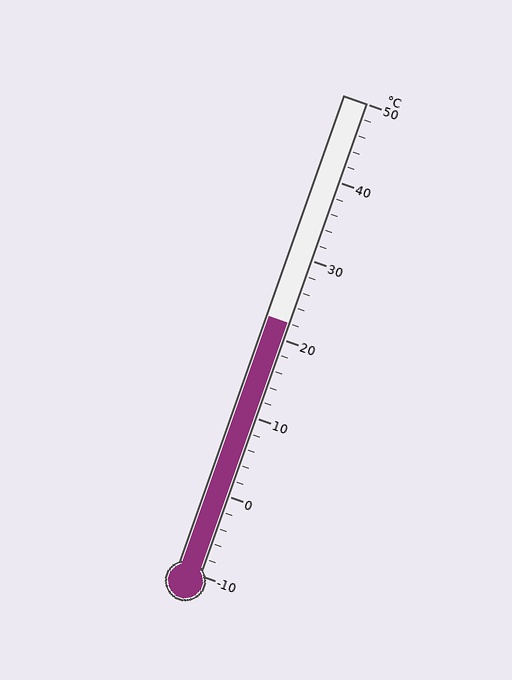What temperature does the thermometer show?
The thermometer shows approximately 22°C.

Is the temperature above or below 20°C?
The temperature is above 20°C.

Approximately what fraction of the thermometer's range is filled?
The thermometer is filled to approximately 55% of its range.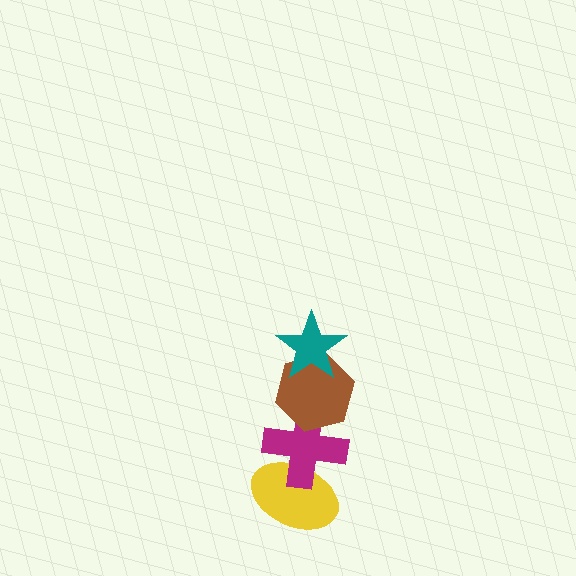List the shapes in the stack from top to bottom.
From top to bottom: the teal star, the brown hexagon, the magenta cross, the yellow ellipse.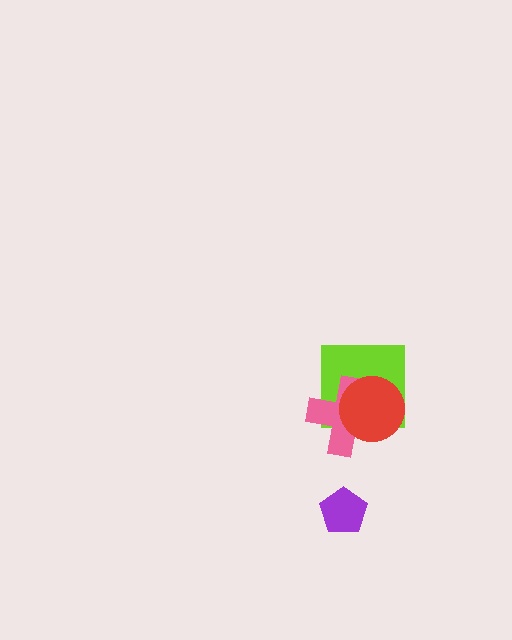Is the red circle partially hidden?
No, no other shape covers it.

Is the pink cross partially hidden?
Yes, it is partially covered by another shape.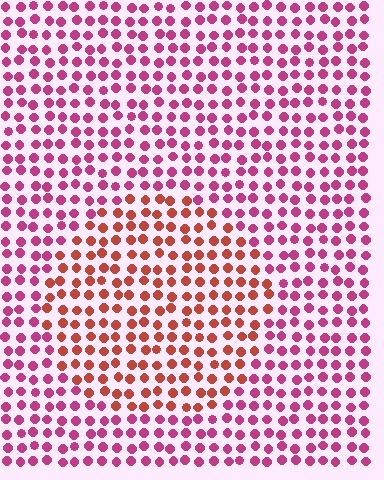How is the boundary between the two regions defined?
The boundary is defined purely by a slight shift in hue (about 40 degrees). Spacing, size, and orientation are identical on both sides.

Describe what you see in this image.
The image is filled with small magenta elements in a uniform arrangement. A circle-shaped region is visible where the elements are tinted to a slightly different hue, forming a subtle color boundary.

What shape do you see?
I see a circle.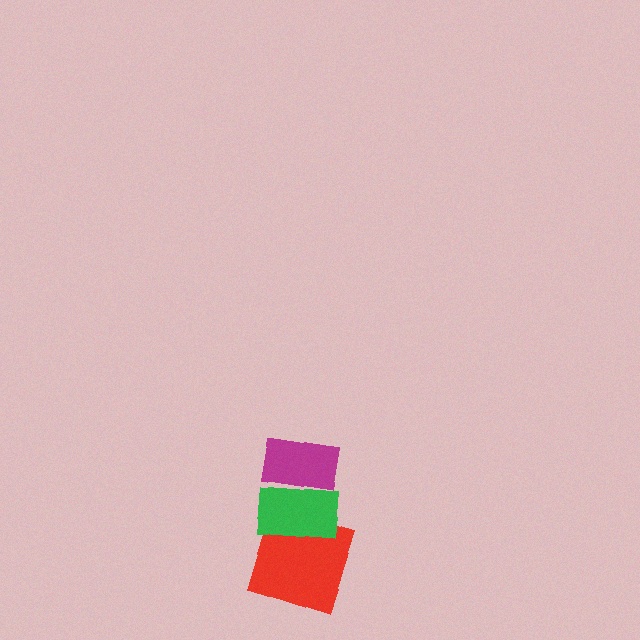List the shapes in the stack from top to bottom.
From top to bottom: the magenta rectangle, the green rectangle, the red square.